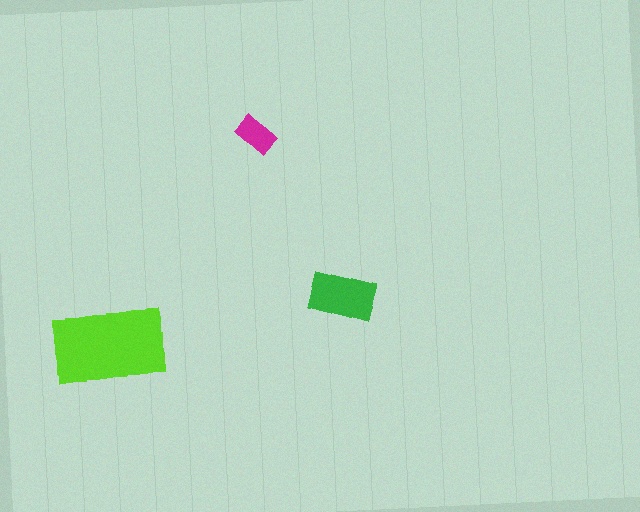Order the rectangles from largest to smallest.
the lime one, the green one, the magenta one.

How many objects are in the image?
There are 3 objects in the image.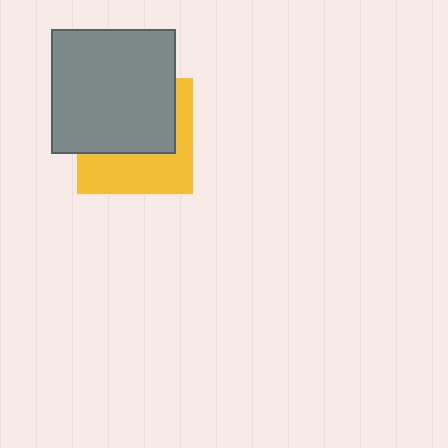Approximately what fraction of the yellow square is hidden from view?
Roughly 55% of the yellow square is hidden behind the gray square.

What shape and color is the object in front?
The object in front is a gray square.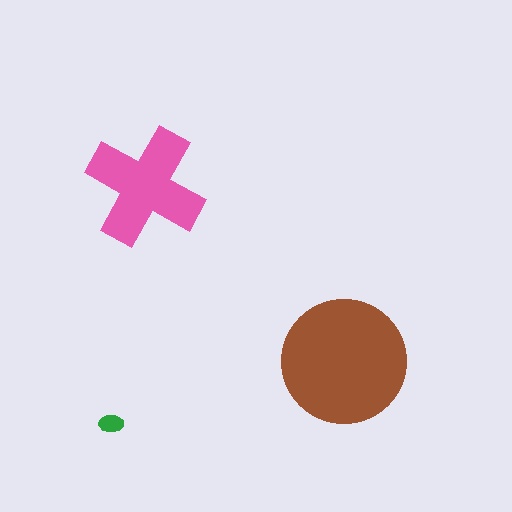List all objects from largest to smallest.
The brown circle, the pink cross, the green ellipse.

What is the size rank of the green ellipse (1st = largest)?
3rd.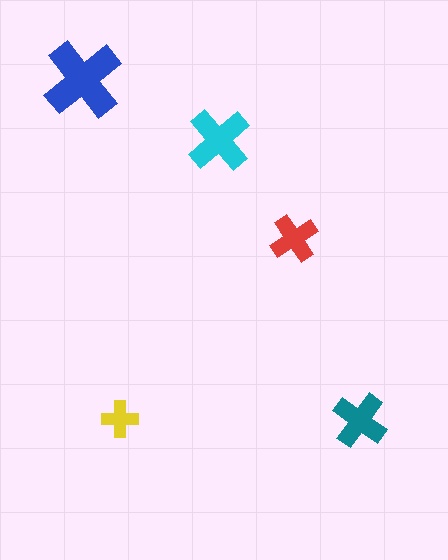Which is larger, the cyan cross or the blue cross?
The blue one.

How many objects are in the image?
There are 5 objects in the image.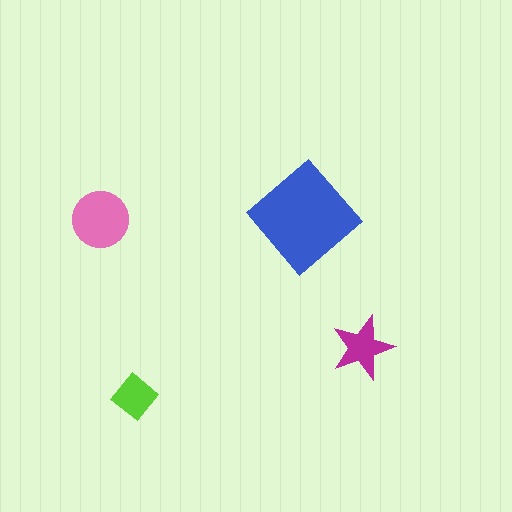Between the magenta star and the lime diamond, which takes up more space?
The magenta star.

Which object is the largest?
The blue diamond.